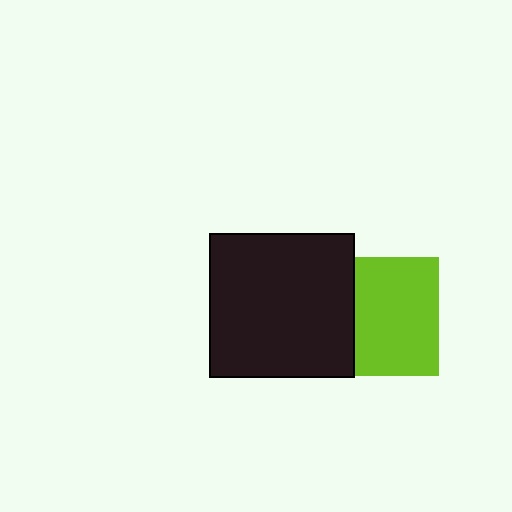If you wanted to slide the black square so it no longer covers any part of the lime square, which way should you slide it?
Slide it left — that is the most direct way to separate the two shapes.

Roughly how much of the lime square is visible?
Most of it is visible (roughly 70%).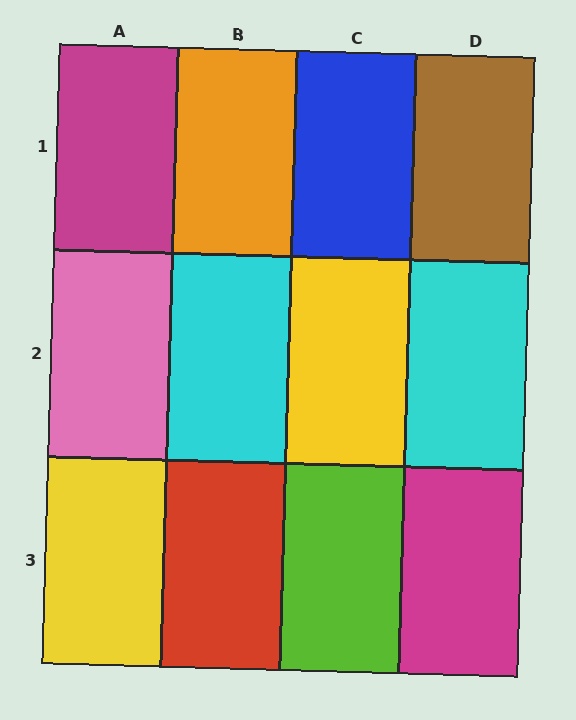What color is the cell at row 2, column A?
Pink.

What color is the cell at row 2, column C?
Yellow.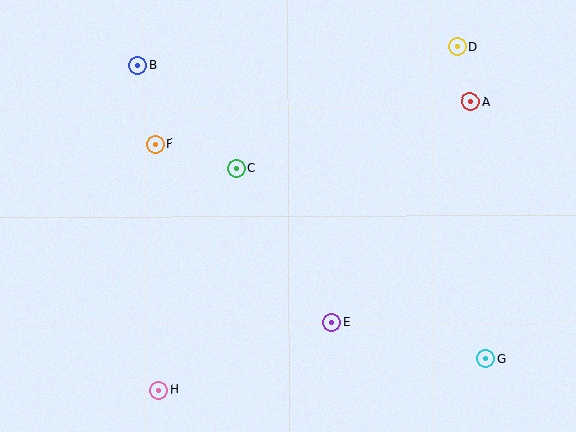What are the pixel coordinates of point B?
Point B is at (138, 65).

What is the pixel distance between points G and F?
The distance between G and F is 394 pixels.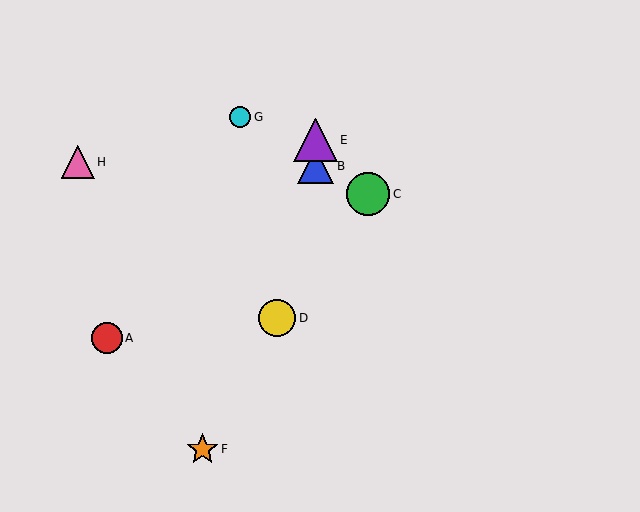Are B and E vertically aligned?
Yes, both are at x≈316.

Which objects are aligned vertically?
Objects B, E are aligned vertically.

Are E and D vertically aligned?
No, E is at x≈316 and D is at x≈277.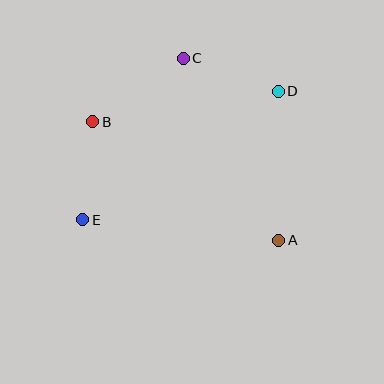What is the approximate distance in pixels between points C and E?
The distance between C and E is approximately 190 pixels.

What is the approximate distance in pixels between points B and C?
The distance between B and C is approximately 111 pixels.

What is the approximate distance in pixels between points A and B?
The distance between A and B is approximately 221 pixels.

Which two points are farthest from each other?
Points D and E are farthest from each other.